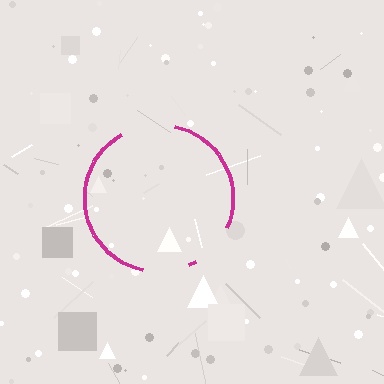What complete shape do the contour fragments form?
The contour fragments form a circle.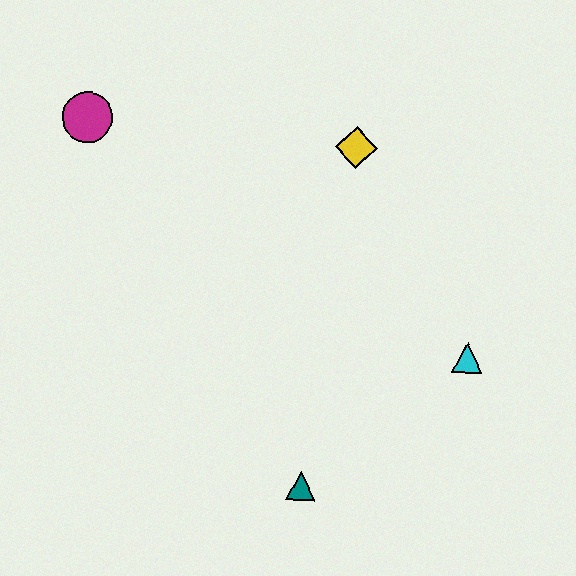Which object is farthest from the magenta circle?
The cyan triangle is farthest from the magenta circle.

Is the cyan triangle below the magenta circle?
Yes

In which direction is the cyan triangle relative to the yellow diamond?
The cyan triangle is below the yellow diamond.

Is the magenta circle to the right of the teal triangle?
No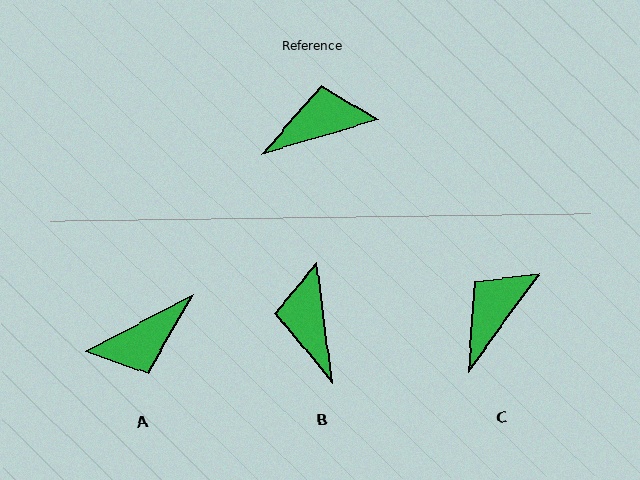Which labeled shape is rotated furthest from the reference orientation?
A, about 168 degrees away.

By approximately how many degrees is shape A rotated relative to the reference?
Approximately 168 degrees clockwise.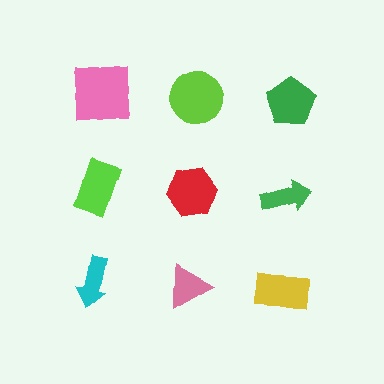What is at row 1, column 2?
A lime circle.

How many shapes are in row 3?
3 shapes.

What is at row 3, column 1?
A cyan arrow.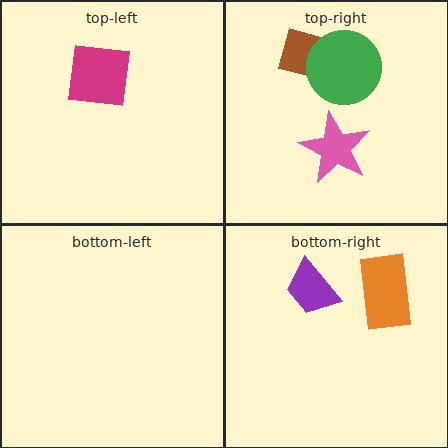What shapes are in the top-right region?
The brown diamond, the pink star, the green circle.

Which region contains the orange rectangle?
The bottom-right region.